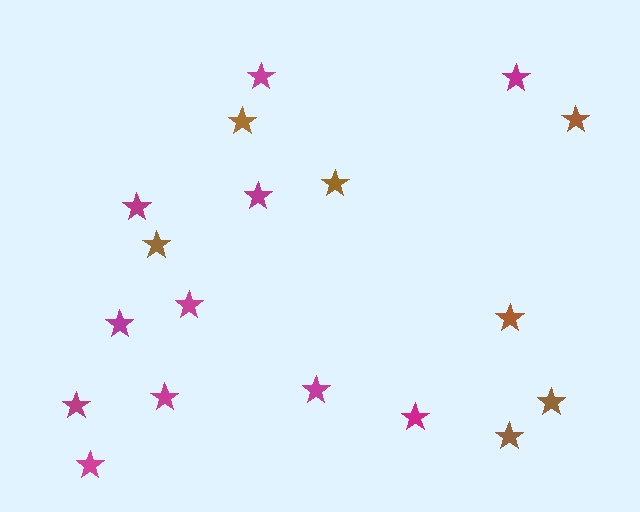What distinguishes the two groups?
There are 2 groups: one group of brown stars (7) and one group of magenta stars (11).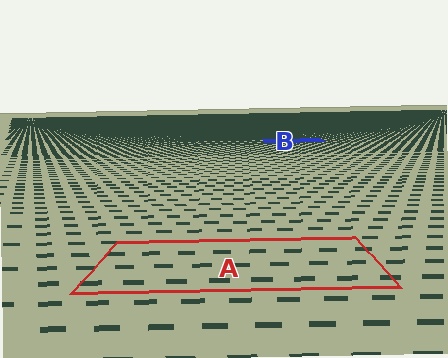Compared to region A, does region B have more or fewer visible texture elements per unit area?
Region B has more texture elements per unit area — they are packed more densely because it is farther away.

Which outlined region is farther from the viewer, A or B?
Region B is farther from the viewer — the texture elements inside it appear smaller and more densely packed.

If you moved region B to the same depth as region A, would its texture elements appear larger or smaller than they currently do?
They would appear larger. At a closer depth, the same texture elements are projected at a bigger on-screen size.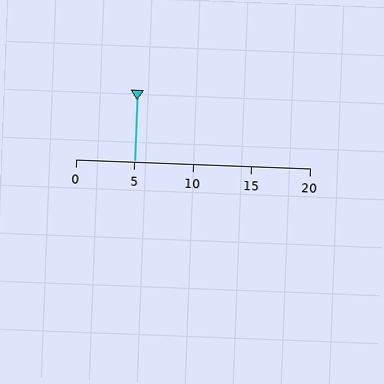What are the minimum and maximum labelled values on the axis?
The axis runs from 0 to 20.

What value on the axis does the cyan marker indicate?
The marker indicates approximately 5.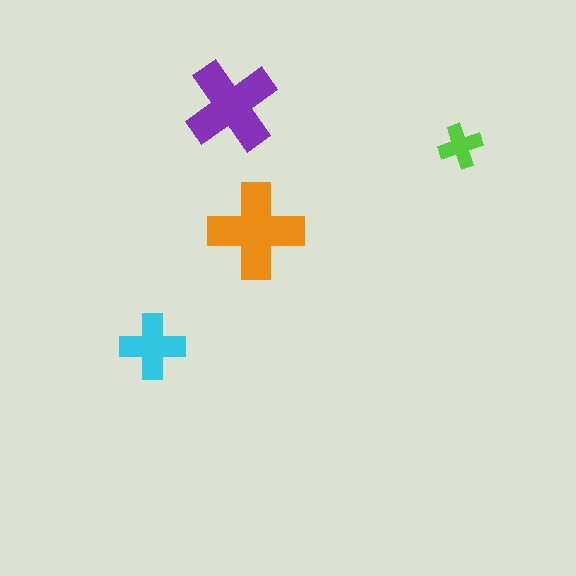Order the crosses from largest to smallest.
the orange one, the purple one, the cyan one, the lime one.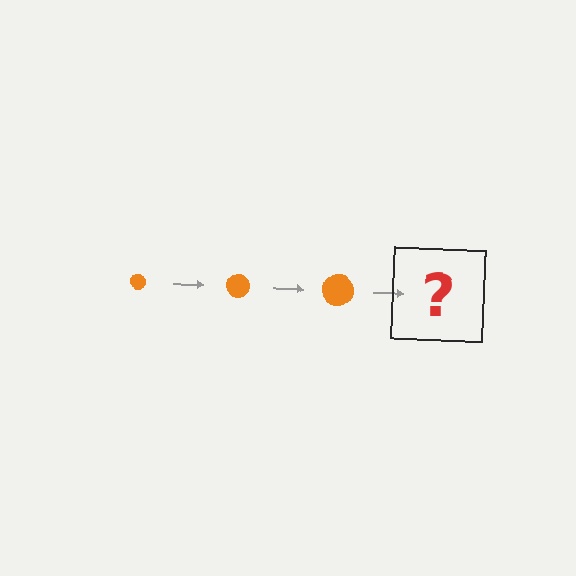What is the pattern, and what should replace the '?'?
The pattern is that the circle gets progressively larger each step. The '?' should be an orange circle, larger than the previous one.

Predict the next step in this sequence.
The next step is an orange circle, larger than the previous one.